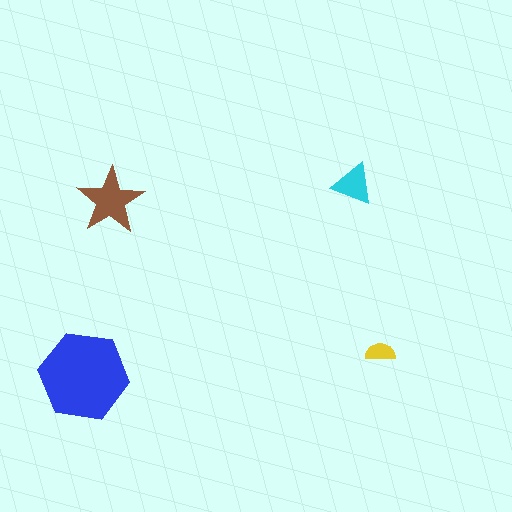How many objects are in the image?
There are 4 objects in the image.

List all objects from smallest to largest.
The yellow semicircle, the cyan triangle, the brown star, the blue hexagon.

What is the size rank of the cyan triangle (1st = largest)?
3rd.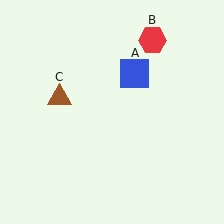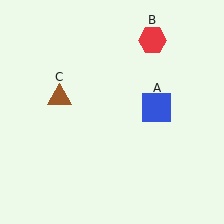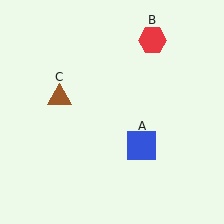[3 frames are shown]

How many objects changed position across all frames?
1 object changed position: blue square (object A).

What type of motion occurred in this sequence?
The blue square (object A) rotated clockwise around the center of the scene.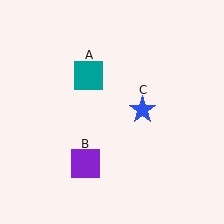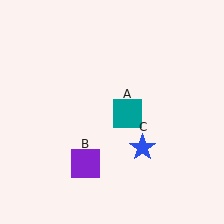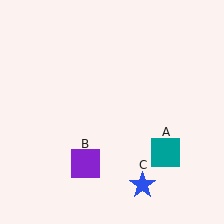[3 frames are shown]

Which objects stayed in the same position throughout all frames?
Purple square (object B) remained stationary.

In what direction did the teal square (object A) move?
The teal square (object A) moved down and to the right.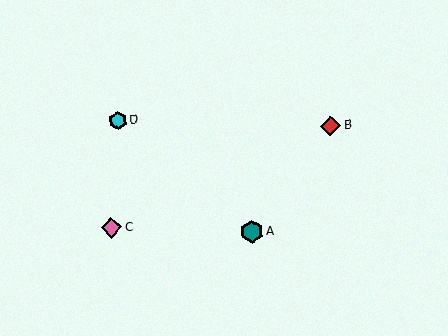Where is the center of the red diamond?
The center of the red diamond is at (331, 126).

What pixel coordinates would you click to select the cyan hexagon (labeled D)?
Click at (118, 121) to select the cyan hexagon D.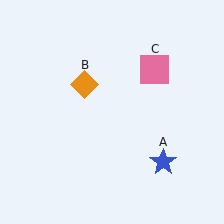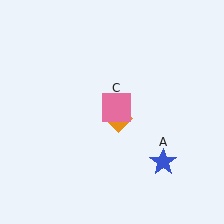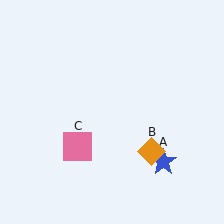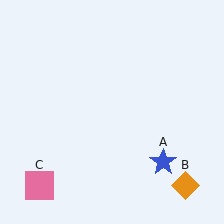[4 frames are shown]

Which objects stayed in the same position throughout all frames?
Blue star (object A) remained stationary.